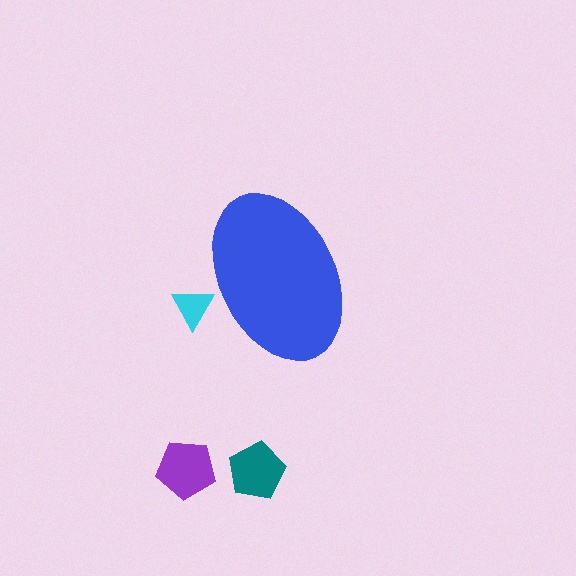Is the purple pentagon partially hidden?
No, the purple pentagon is fully visible.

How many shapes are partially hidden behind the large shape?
1 shape is partially hidden.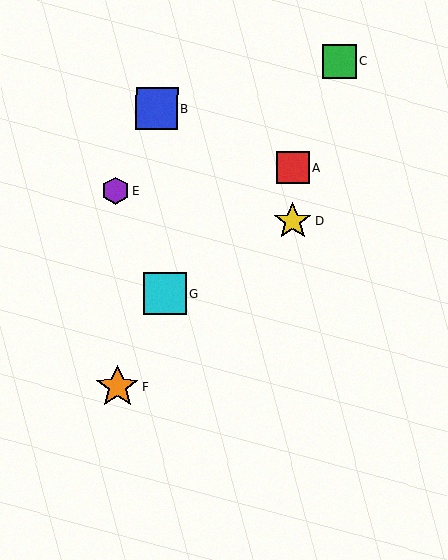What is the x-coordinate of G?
Object G is at x≈165.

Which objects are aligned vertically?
Objects A, D are aligned vertically.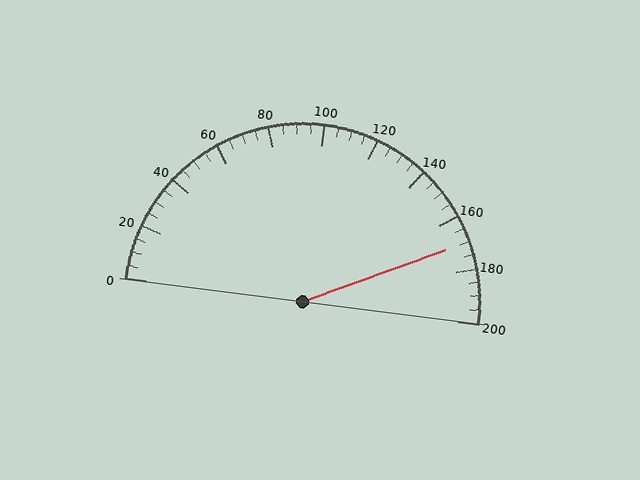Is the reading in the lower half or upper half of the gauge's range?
The reading is in the upper half of the range (0 to 200).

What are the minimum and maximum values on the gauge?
The gauge ranges from 0 to 200.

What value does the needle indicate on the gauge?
The needle indicates approximately 170.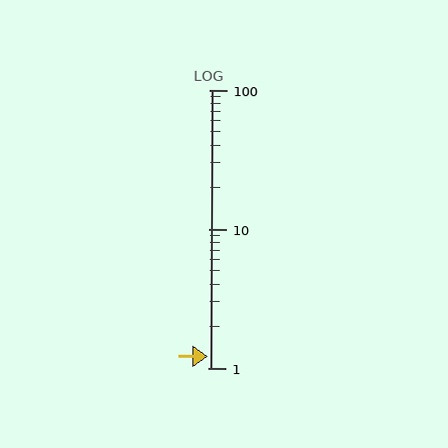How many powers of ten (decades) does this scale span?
The scale spans 2 decades, from 1 to 100.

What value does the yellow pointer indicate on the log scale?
The pointer indicates approximately 1.2.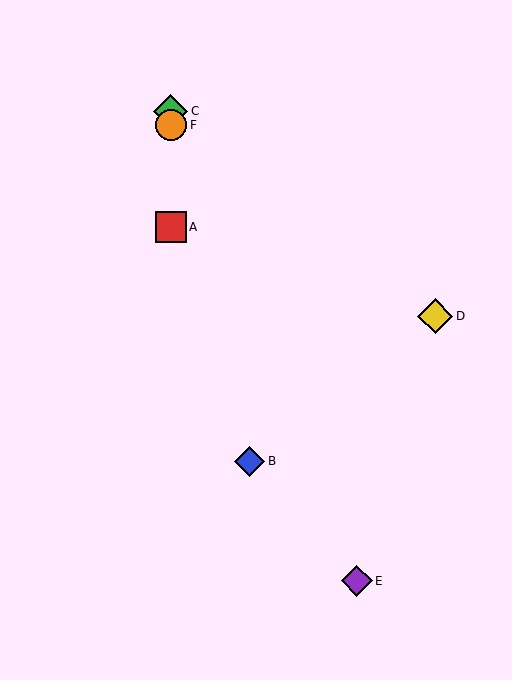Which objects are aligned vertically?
Objects A, C, F are aligned vertically.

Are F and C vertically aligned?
Yes, both are at x≈171.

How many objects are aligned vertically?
3 objects (A, C, F) are aligned vertically.